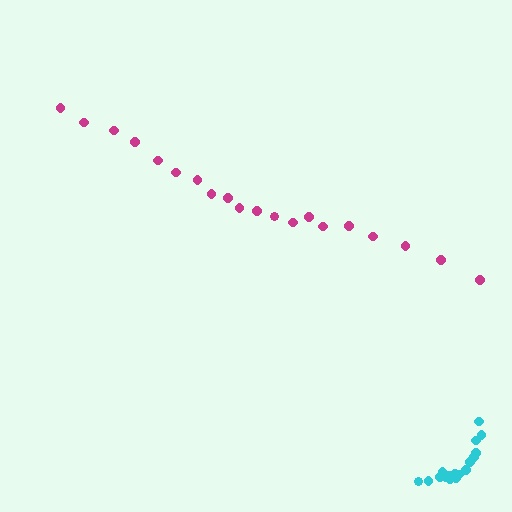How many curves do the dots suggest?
There are 2 distinct paths.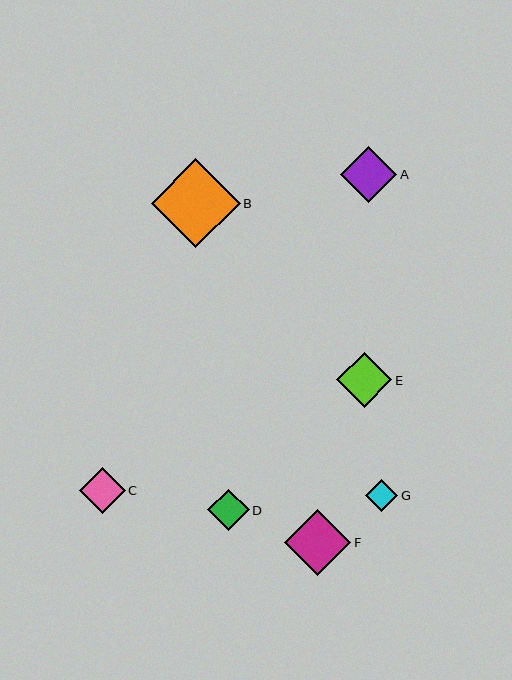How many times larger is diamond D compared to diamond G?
Diamond D is approximately 1.3 times the size of diamond G.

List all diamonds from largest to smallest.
From largest to smallest: B, F, A, E, C, D, G.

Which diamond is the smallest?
Diamond G is the smallest with a size of approximately 32 pixels.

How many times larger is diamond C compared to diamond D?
Diamond C is approximately 1.1 times the size of diamond D.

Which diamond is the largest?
Diamond B is the largest with a size of approximately 89 pixels.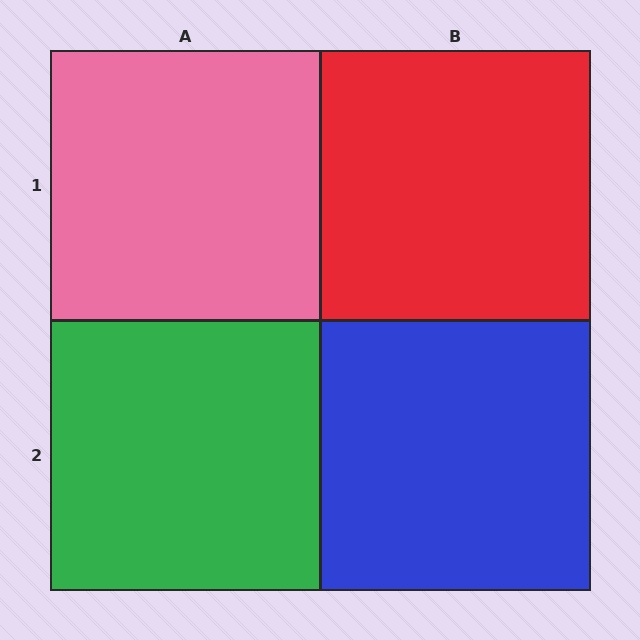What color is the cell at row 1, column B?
Red.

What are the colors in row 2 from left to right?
Green, blue.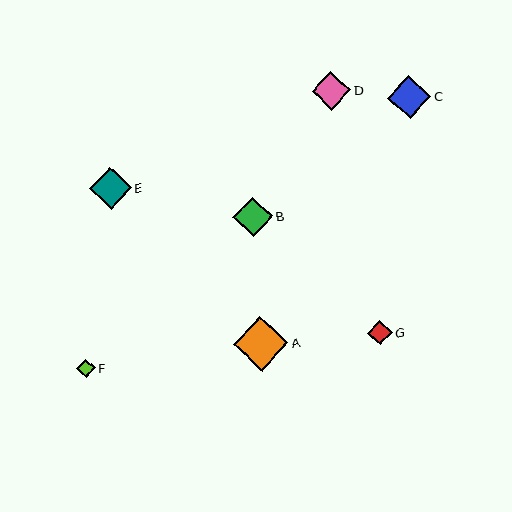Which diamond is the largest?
Diamond A is the largest with a size of approximately 54 pixels.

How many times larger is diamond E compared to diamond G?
Diamond E is approximately 1.7 times the size of diamond G.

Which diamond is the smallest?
Diamond F is the smallest with a size of approximately 19 pixels.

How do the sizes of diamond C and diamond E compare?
Diamond C and diamond E are approximately the same size.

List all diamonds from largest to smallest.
From largest to smallest: A, C, E, B, D, G, F.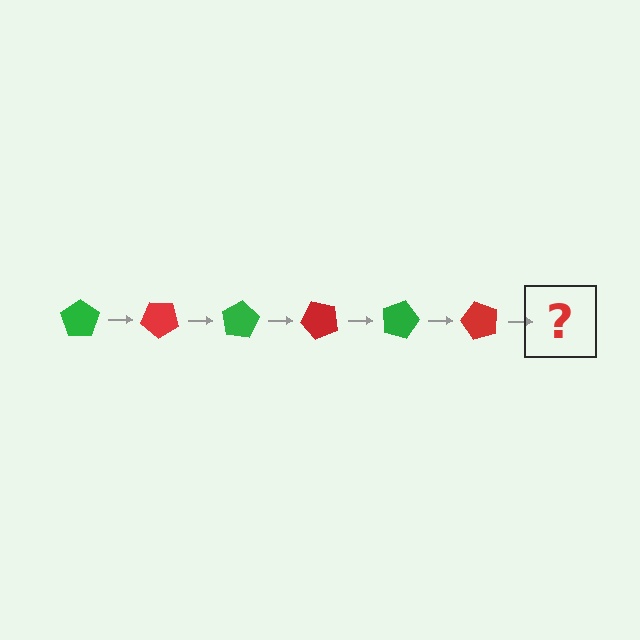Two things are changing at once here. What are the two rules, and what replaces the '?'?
The two rules are that it rotates 40 degrees each step and the color cycles through green and red. The '?' should be a green pentagon, rotated 240 degrees from the start.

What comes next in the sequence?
The next element should be a green pentagon, rotated 240 degrees from the start.